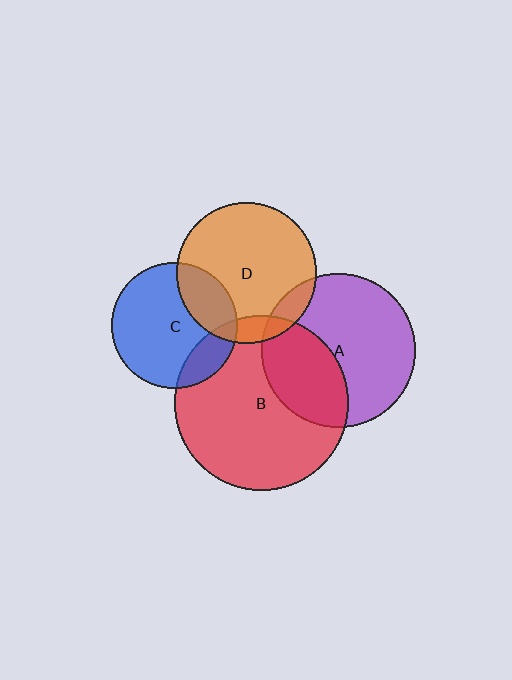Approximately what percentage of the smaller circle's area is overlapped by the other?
Approximately 10%.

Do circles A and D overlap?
Yes.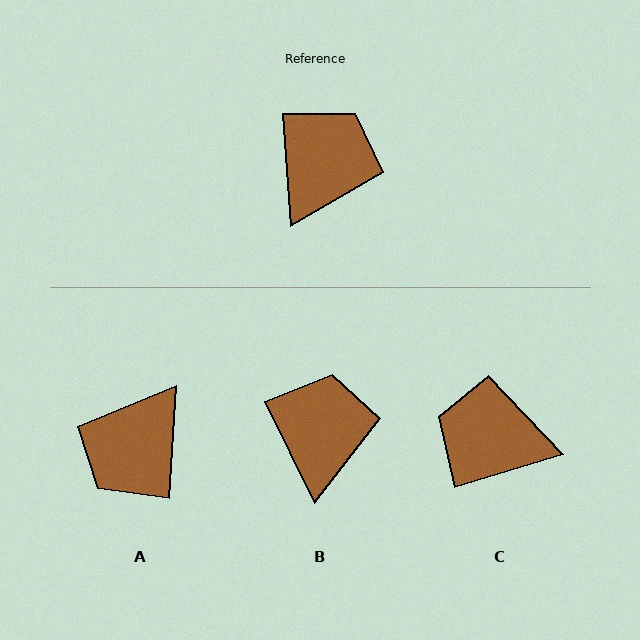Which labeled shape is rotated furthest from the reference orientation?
A, about 172 degrees away.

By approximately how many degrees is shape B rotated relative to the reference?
Approximately 22 degrees counter-clockwise.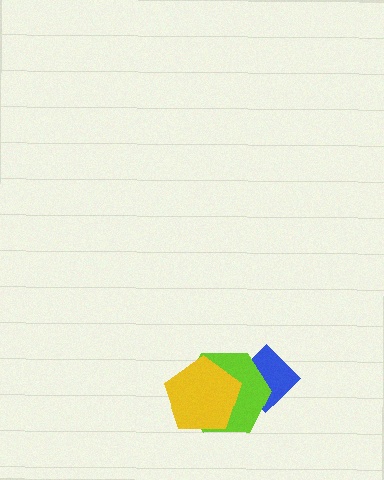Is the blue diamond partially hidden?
Yes, it is partially covered by another shape.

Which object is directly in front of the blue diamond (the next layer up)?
The lime hexagon is directly in front of the blue diamond.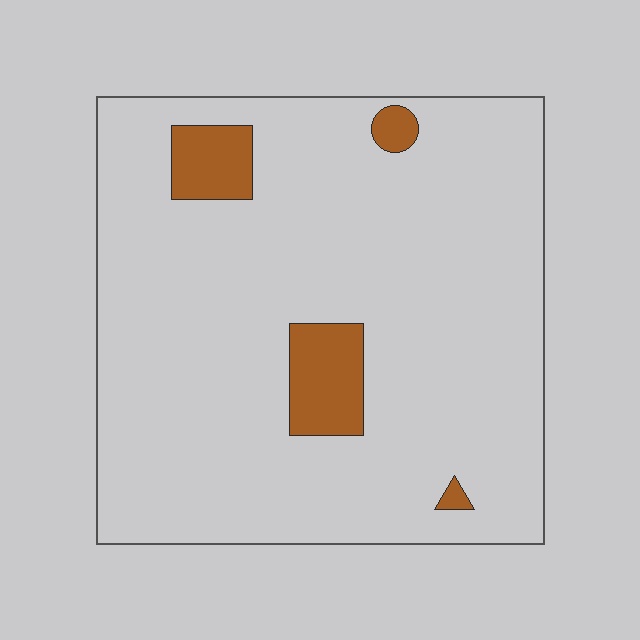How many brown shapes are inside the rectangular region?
4.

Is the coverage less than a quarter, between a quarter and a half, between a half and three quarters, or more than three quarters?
Less than a quarter.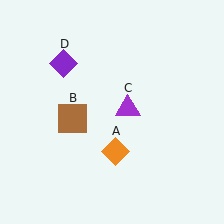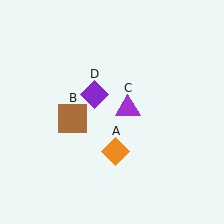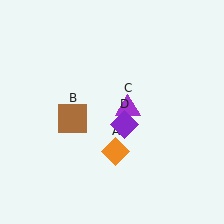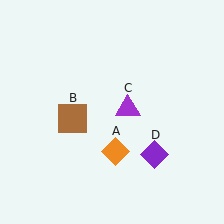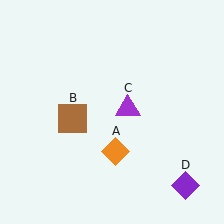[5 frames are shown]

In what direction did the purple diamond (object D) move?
The purple diamond (object D) moved down and to the right.